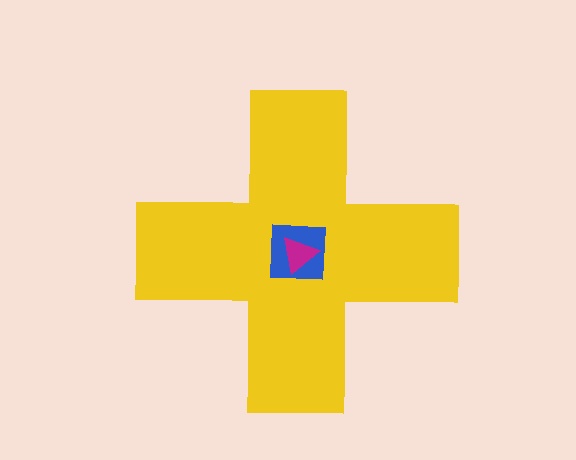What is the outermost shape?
The yellow cross.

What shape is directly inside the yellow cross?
The blue square.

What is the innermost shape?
The magenta triangle.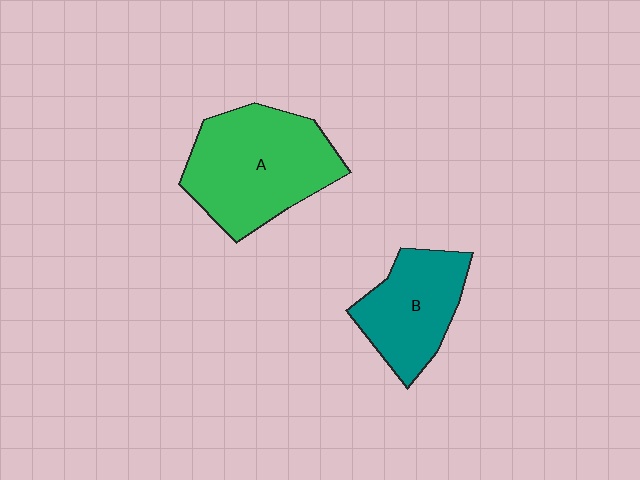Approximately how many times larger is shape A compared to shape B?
Approximately 1.5 times.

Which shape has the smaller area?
Shape B (teal).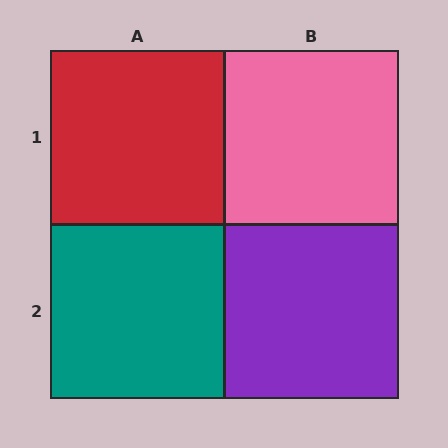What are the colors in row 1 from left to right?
Red, pink.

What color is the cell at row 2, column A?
Teal.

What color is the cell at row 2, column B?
Purple.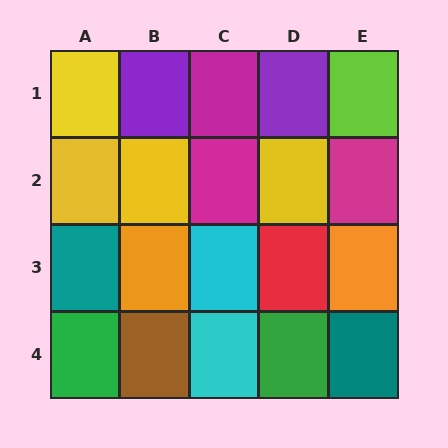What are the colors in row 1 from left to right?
Yellow, purple, magenta, purple, lime.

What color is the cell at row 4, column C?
Cyan.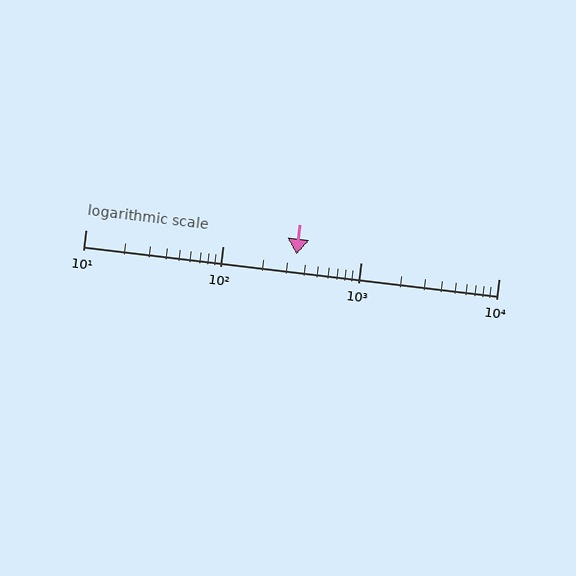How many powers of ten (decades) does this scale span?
The scale spans 3 decades, from 10 to 10000.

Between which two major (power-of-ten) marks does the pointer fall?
The pointer is between 100 and 1000.